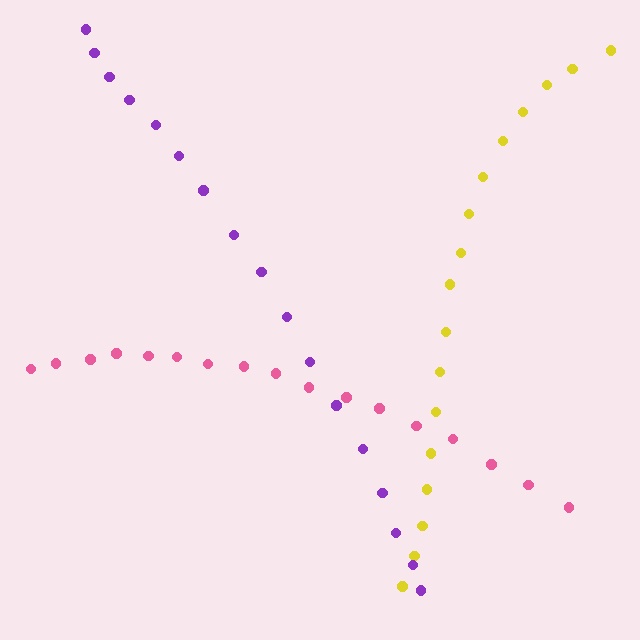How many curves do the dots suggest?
There are 3 distinct paths.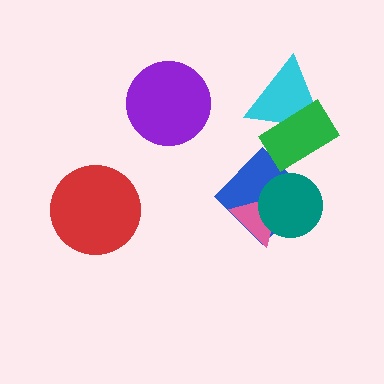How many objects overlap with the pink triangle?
2 objects overlap with the pink triangle.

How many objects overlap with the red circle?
0 objects overlap with the red circle.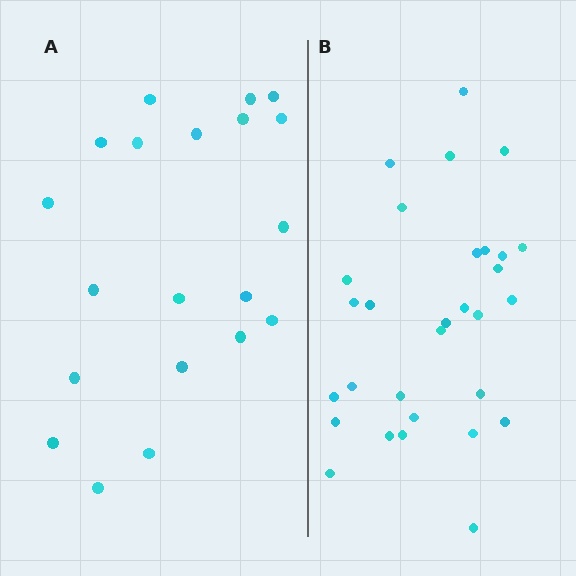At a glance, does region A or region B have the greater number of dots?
Region B (the right region) has more dots.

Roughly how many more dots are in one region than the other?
Region B has roughly 10 or so more dots than region A.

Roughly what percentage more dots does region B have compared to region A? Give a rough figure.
About 50% more.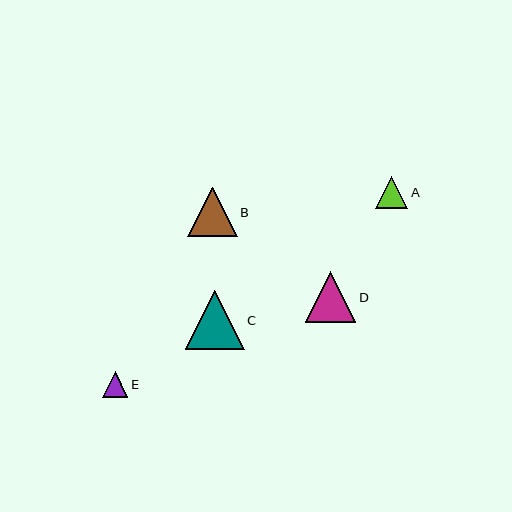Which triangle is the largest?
Triangle C is the largest with a size of approximately 58 pixels.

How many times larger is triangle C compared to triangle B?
Triangle C is approximately 1.2 times the size of triangle B.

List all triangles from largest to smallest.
From largest to smallest: C, D, B, A, E.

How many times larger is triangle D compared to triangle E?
Triangle D is approximately 2.0 times the size of triangle E.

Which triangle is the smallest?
Triangle E is the smallest with a size of approximately 25 pixels.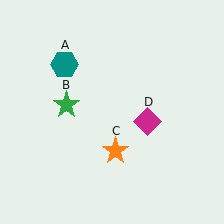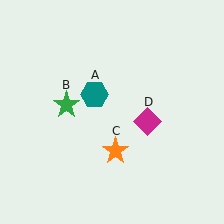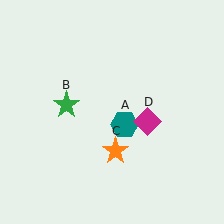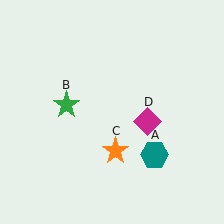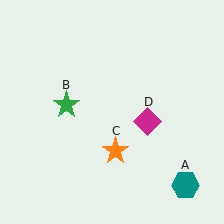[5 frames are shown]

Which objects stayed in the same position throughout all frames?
Green star (object B) and orange star (object C) and magenta diamond (object D) remained stationary.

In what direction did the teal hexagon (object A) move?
The teal hexagon (object A) moved down and to the right.